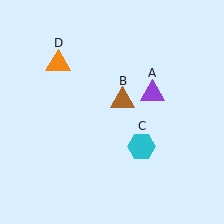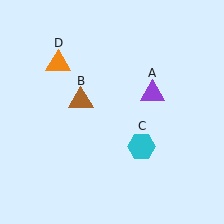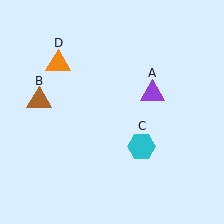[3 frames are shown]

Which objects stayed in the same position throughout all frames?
Purple triangle (object A) and cyan hexagon (object C) and orange triangle (object D) remained stationary.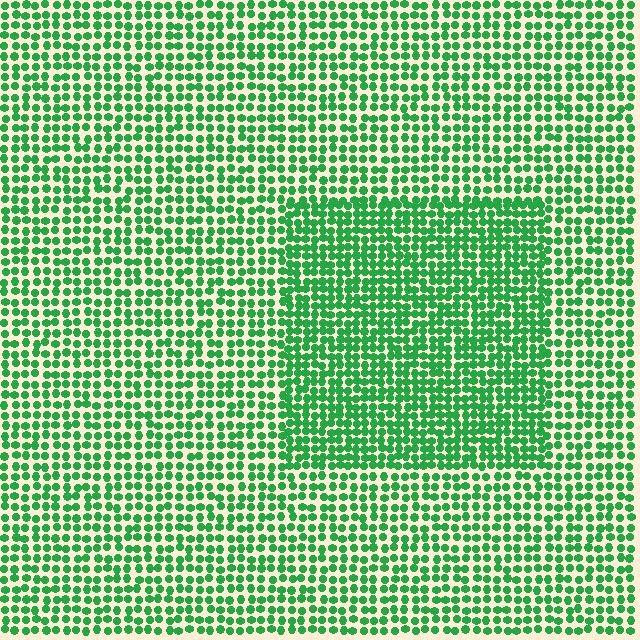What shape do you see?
I see a rectangle.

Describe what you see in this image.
The image contains small green elements arranged at two different densities. A rectangle-shaped region is visible where the elements are more densely packed than the surrounding area.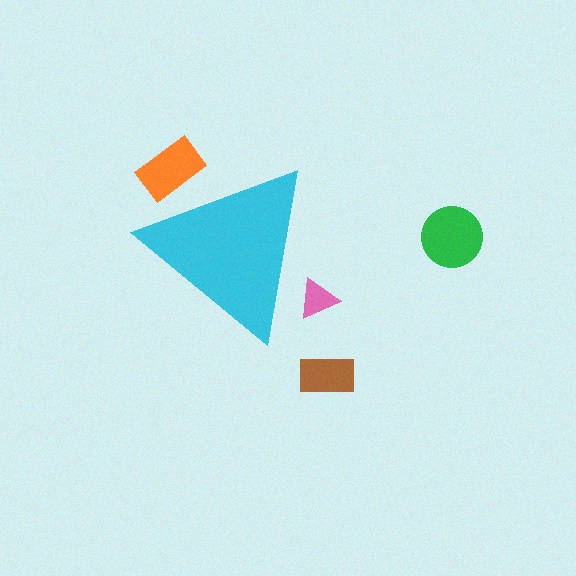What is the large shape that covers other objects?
A cyan triangle.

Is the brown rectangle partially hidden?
No, the brown rectangle is fully visible.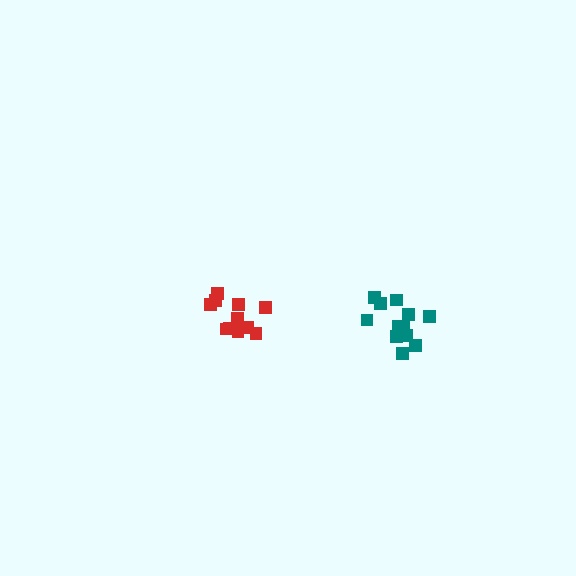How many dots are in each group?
Group 1: 11 dots, Group 2: 12 dots (23 total).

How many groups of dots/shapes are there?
There are 2 groups.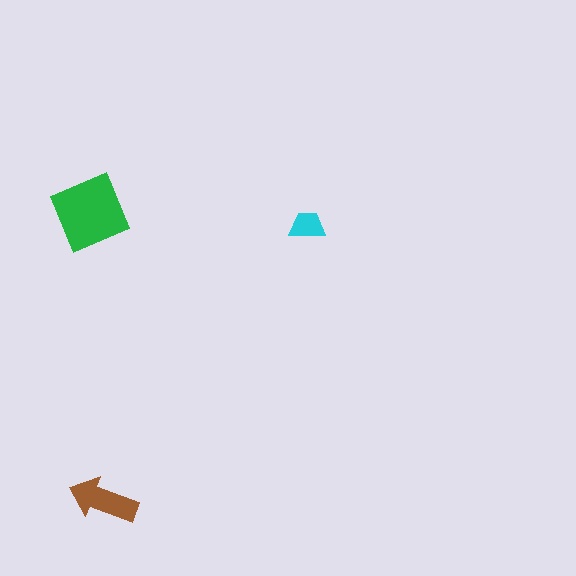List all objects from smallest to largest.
The cyan trapezoid, the brown arrow, the green square.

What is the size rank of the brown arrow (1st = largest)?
2nd.